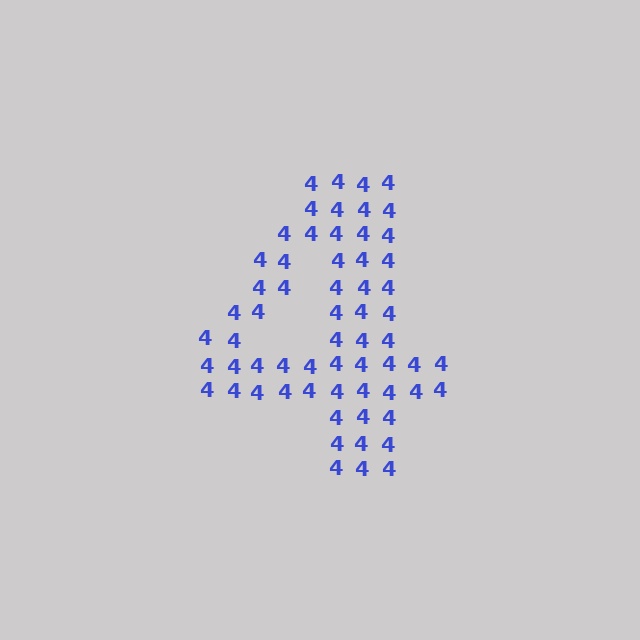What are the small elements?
The small elements are digit 4's.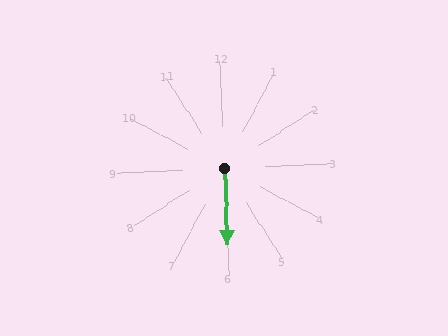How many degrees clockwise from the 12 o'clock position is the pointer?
Approximately 180 degrees.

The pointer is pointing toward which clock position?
Roughly 6 o'clock.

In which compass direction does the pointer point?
South.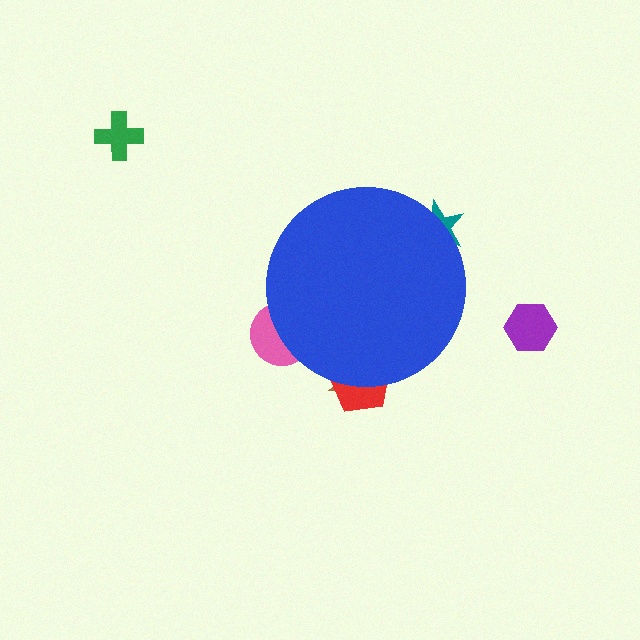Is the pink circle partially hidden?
Yes, the pink circle is partially hidden behind the blue circle.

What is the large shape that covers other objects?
A blue circle.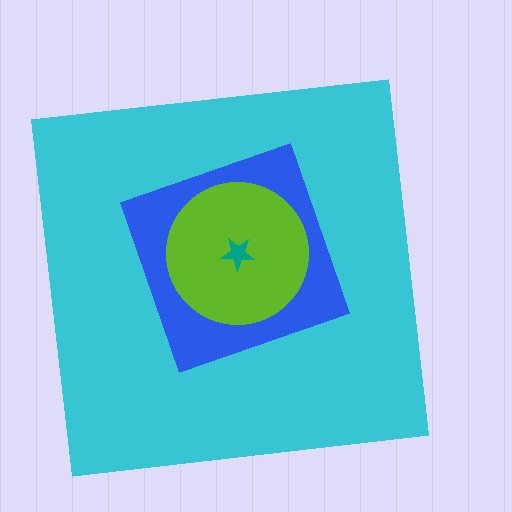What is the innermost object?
The teal star.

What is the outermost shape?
The cyan square.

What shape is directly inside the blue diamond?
The lime circle.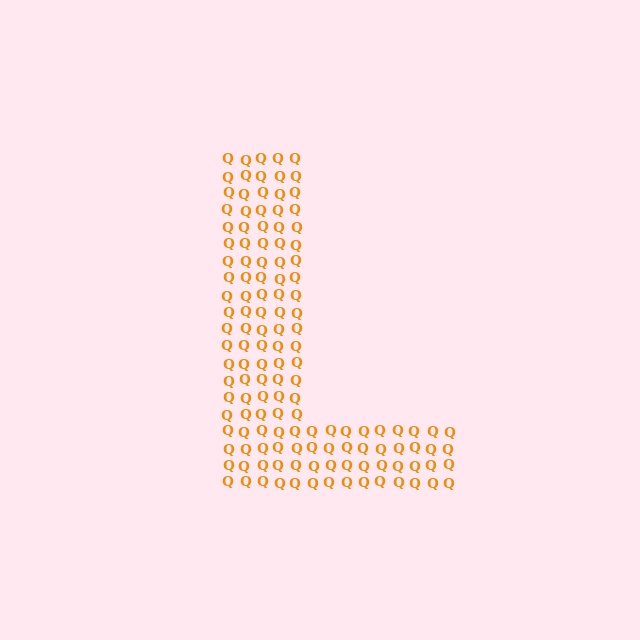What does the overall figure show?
The overall figure shows the letter L.